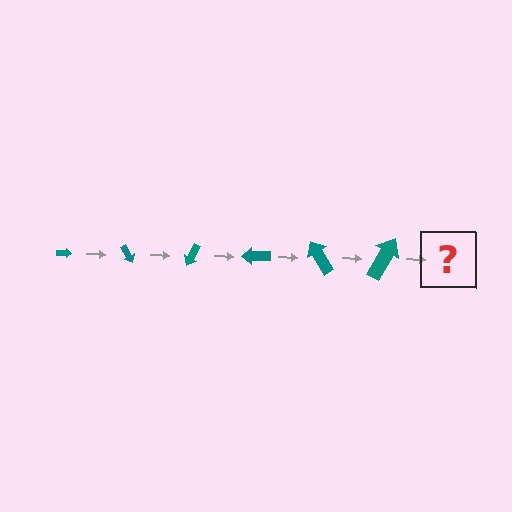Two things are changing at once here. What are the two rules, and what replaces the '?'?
The two rules are that the arrow grows larger each step and it rotates 60 degrees each step. The '?' should be an arrow, larger than the previous one and rotated 360 degrees from the start.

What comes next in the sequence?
The next element should be an arrow, larger than the previous one and rotated 360 degrees from the start.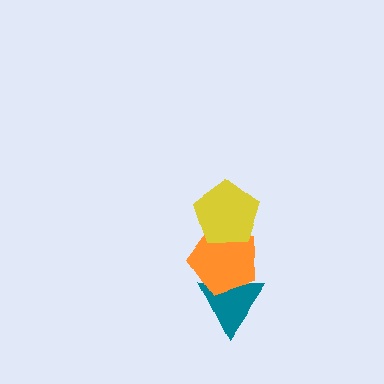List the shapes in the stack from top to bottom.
From top to bottom: the yellow pentagon, the orange pentagon, the teal triangle.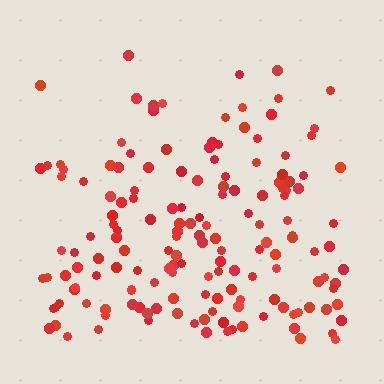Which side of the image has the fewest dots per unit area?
The top.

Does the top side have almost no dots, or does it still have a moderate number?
Still a moderate number, just noticeably fewer than the bottom.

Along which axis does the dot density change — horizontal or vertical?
Vertical.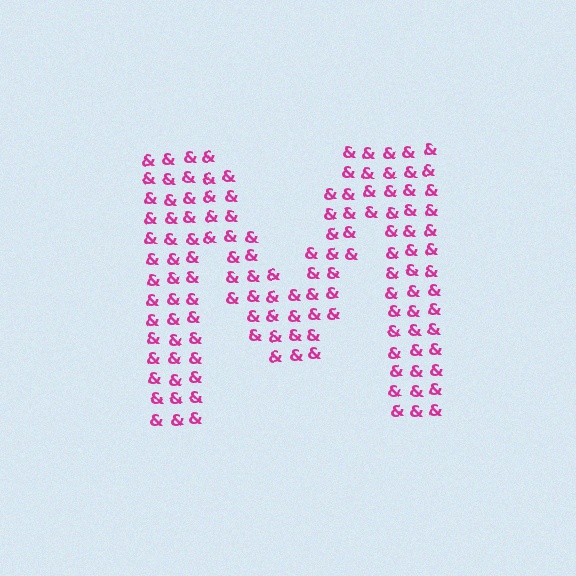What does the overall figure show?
The overall figure shows the letter M.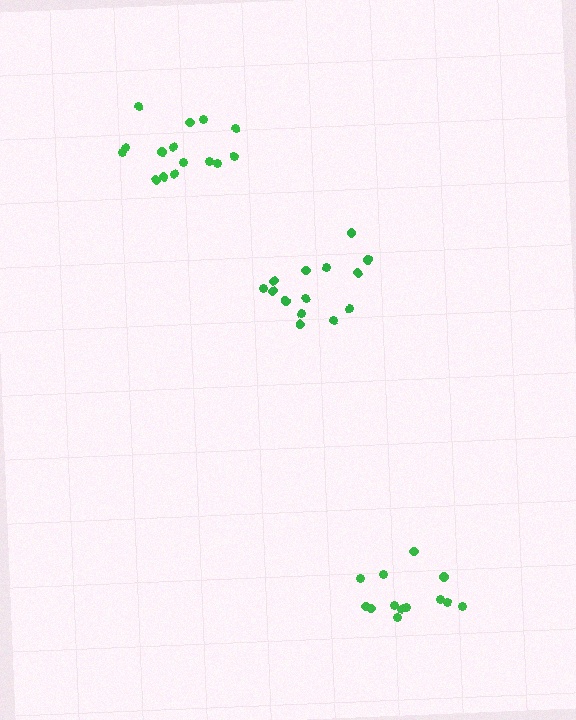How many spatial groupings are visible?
There are 3 spatial groupings.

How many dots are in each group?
Group 1: 14 dots, Group 2: 13 dots, Group 3: 15 dots (42 total).